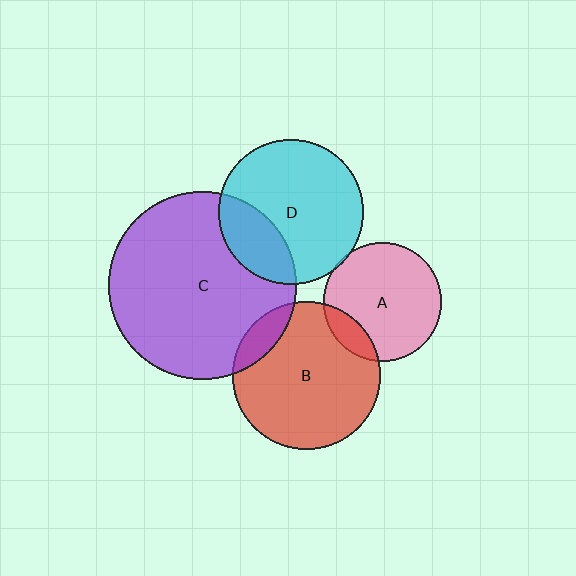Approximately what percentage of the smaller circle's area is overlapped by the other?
Approximately 10%.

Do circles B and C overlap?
Yes.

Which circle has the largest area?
Circle C (purple).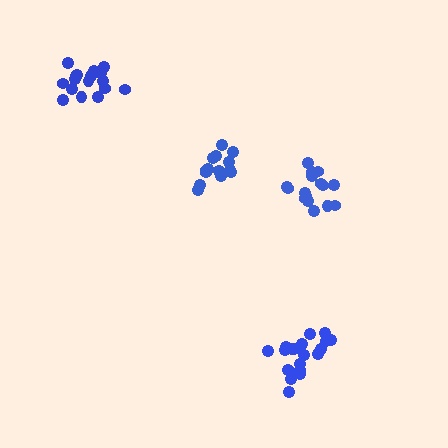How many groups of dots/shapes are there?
There are 4 groups.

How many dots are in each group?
Group 1: 16 dots, Group 2: 14 dots, Group 3: 20 dots, Group 4: 17 dots (67 total).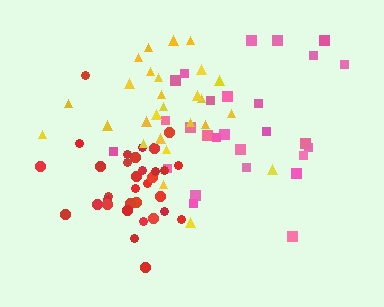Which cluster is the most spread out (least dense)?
Pink.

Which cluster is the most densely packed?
Red.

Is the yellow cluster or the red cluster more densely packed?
Red.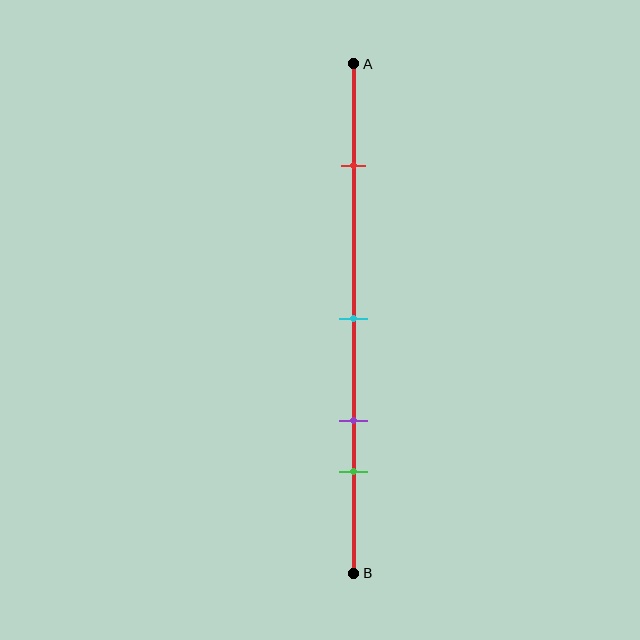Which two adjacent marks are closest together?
The purple and green marks are the closest adjacent pair.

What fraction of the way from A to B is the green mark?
The green mark is approximately 80% (0.8) of the way from A to B.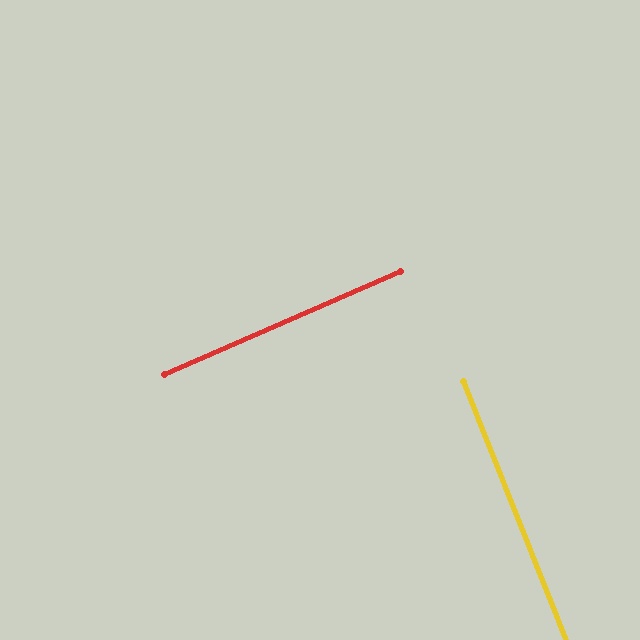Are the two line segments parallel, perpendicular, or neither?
Perpendicular — they meet at approximately 88°.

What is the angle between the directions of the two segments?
Approximately 88 degrees.